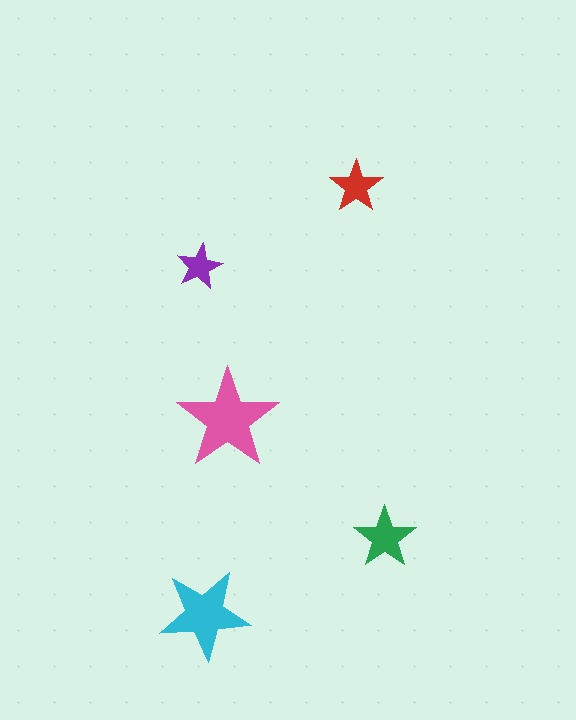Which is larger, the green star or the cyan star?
The cyan one.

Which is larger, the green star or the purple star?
The green one.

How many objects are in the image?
There are 5 objects in the image.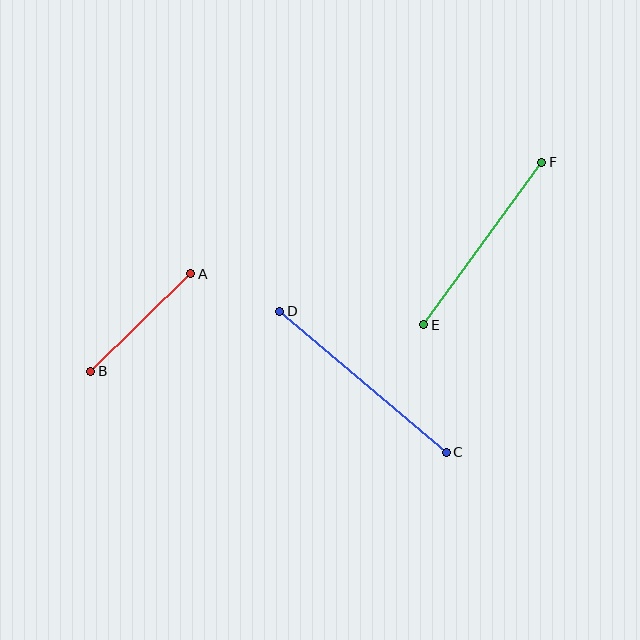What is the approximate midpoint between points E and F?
The midpoint is at approximately (483, 243) pixels.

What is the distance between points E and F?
The distance is approximately 201 pixels.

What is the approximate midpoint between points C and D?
The midpoint is at approximately (363, 382) pixels.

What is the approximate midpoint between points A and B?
The midpoint is at approximately (141, 323) pixels.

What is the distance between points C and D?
The distance is approximately 218 pixels.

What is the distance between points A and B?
The distance is approximately 140 pixels.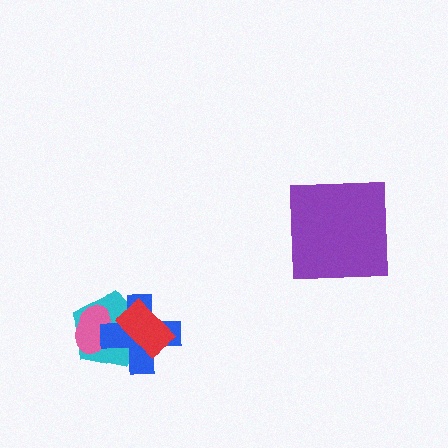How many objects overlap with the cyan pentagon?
3 objects overlap with the cyan pentagon.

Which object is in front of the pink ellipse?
The blue cross is in front of the pink ellipse.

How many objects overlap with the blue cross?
3 objects overlap with the blue cross.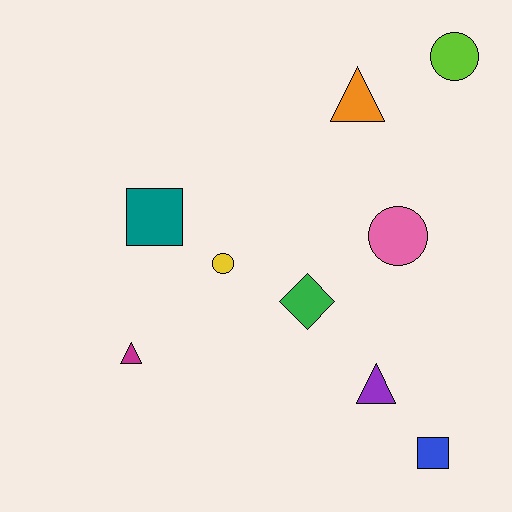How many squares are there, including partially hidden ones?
There are 2 squares.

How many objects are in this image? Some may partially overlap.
There are 9 objects.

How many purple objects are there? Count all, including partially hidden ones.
There is 1 purple object.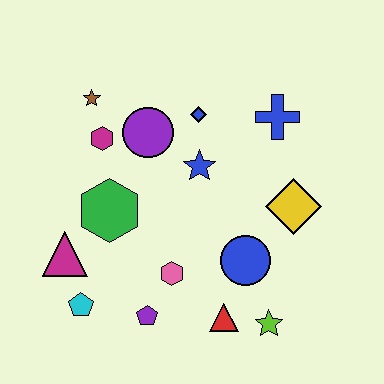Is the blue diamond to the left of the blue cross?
Yes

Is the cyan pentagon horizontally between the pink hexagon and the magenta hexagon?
No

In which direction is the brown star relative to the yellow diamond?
The brown star is to the left of the yellow diamond.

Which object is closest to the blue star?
The blue diamond is closest to the blue star.